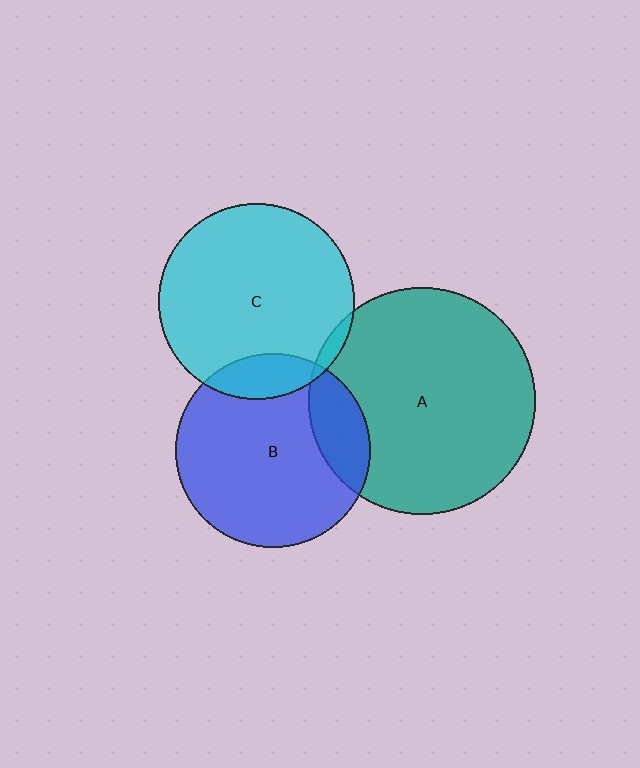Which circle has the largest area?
Circle A (teal).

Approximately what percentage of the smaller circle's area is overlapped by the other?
Approximately 15%.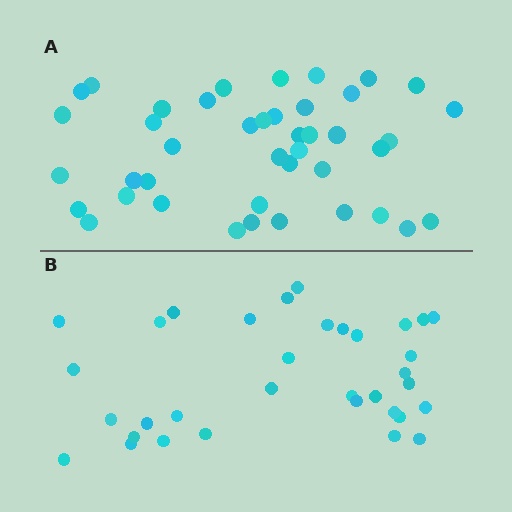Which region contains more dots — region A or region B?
Region A (the top region) has more dots.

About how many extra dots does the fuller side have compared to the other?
Region A has roughly 8 or so more dots than region B.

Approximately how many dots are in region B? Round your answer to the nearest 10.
About 30 dots. (The exact count is 34, which rounds to 30.)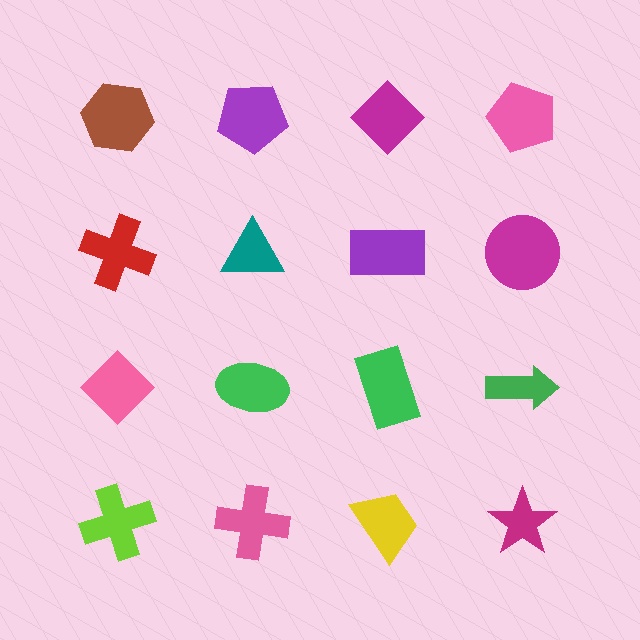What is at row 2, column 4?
A magenta circle.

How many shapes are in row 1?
4 shapes.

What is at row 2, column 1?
A red cross.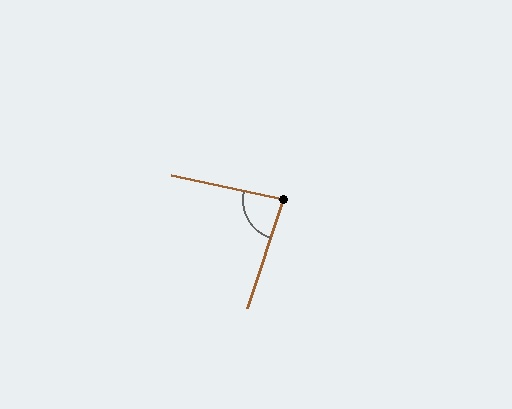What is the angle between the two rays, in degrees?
Approximately 84 degrees.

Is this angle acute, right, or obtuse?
It is acute.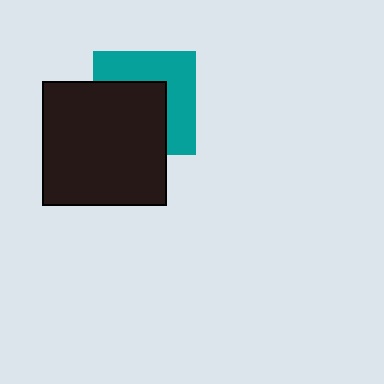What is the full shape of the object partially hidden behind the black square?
The partially hidden object is a teal square.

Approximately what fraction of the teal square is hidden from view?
Roughly 52% of the teal square is hidden behind the black square.